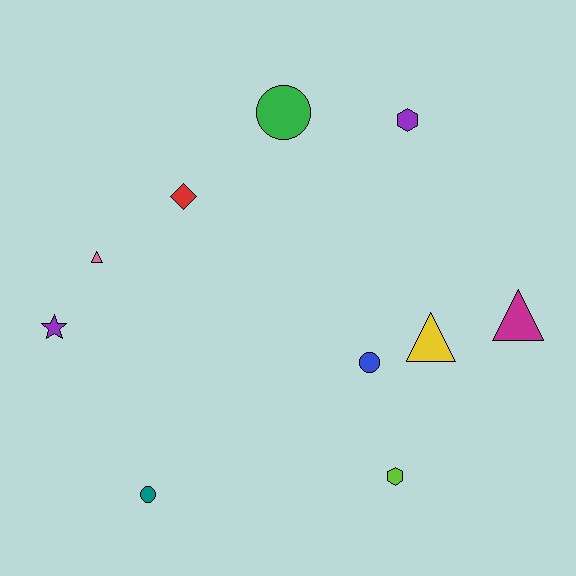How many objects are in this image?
There are 10 objects.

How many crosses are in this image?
There are no crosses.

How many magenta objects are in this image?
There is 1 magenta object.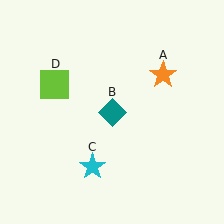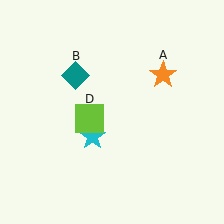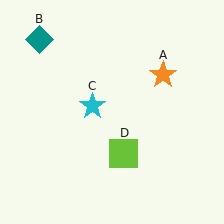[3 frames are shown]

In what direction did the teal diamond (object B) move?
The teal diamond (object B) moved up and to the left.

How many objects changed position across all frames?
3 objects changed position: teal diamond (object B), cyan star (object C), lime square (object D).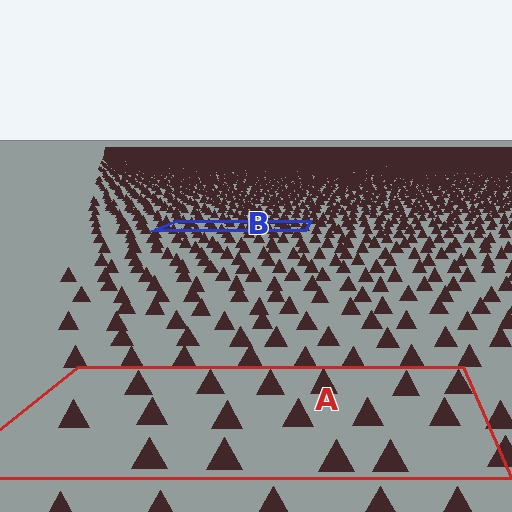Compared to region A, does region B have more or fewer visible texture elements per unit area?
Region B has more texture elements per unit area — they are packed more densely because it is farther away.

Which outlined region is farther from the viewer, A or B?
Region B is farther from the viewer — the texture elements inside it appear smaller and more densely packed.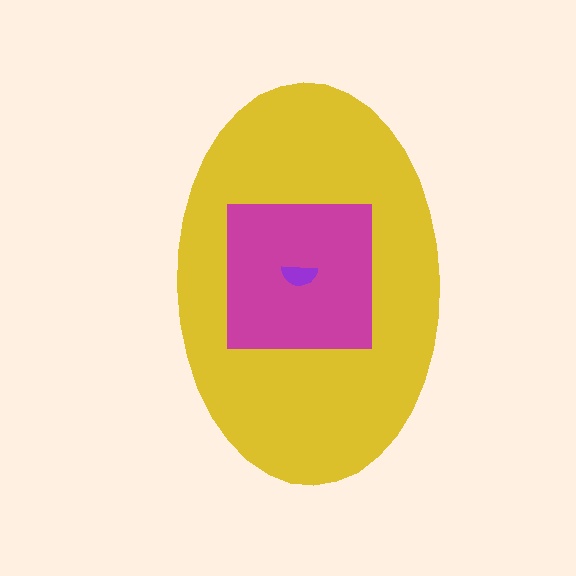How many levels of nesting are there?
3.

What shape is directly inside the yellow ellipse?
The magenta square.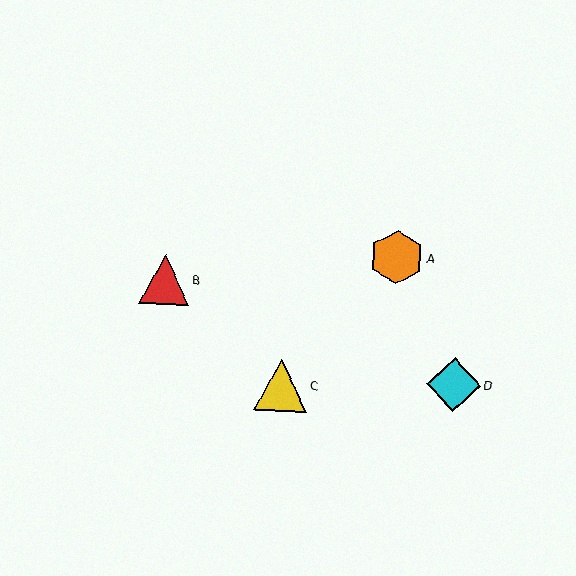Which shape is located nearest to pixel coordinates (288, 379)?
The yellow triangle (labeled C) at (281, 385) is nearest to that location.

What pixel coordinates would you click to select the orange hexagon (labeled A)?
Click at (397, 257) to select the orange hexagon A.